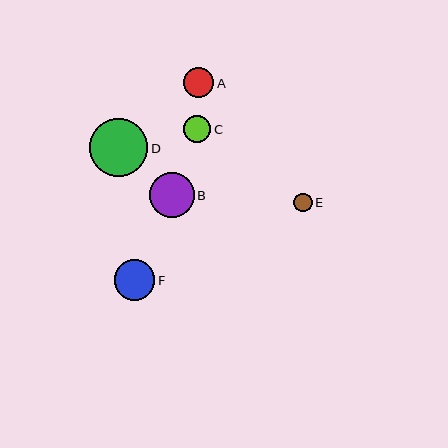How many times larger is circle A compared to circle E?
Circle A is approximately 1.7 times the size of circle E.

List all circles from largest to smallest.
From largest to smallest: D, B, F, A, C, E.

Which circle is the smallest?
Circle E is the smallest with a size of approximately 18 pixels.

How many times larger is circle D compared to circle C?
Circle D is approximately 2.2 times the size of circle C.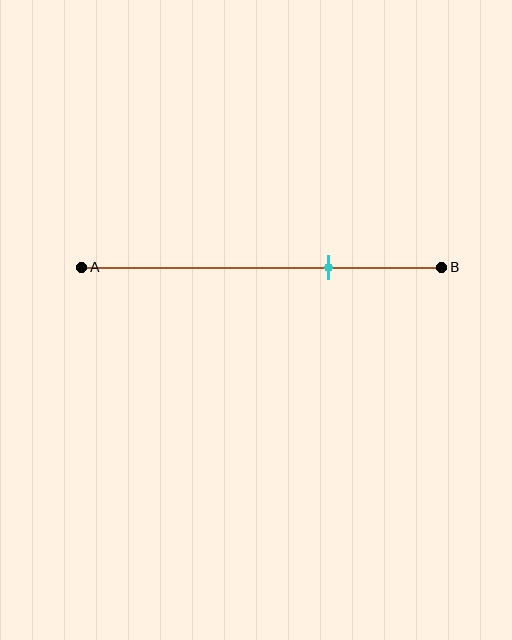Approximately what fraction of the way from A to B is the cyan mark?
The cyan mark is approximately 70% of the way from A to B.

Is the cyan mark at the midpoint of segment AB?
No, the mark is at about 70% from A, not at the 50% midpoint.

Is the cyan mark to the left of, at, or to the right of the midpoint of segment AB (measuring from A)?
The cyan mark is to the right of the midpoint of segment AB.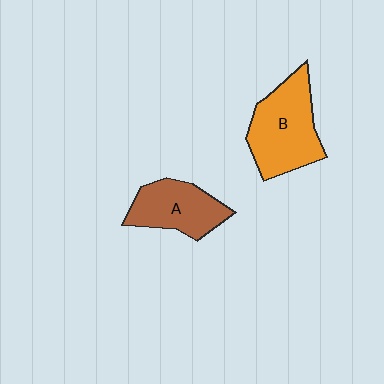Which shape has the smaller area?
Shape A (brown).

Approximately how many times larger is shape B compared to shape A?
Approximately 1.3 times.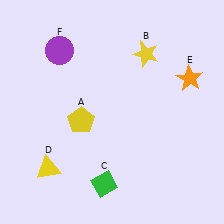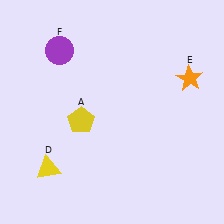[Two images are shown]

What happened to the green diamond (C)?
The green diamond (C) was removed in Image 2. It was in the bottom-left area of Image 1.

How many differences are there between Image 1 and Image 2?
There are 2 differences between the two images.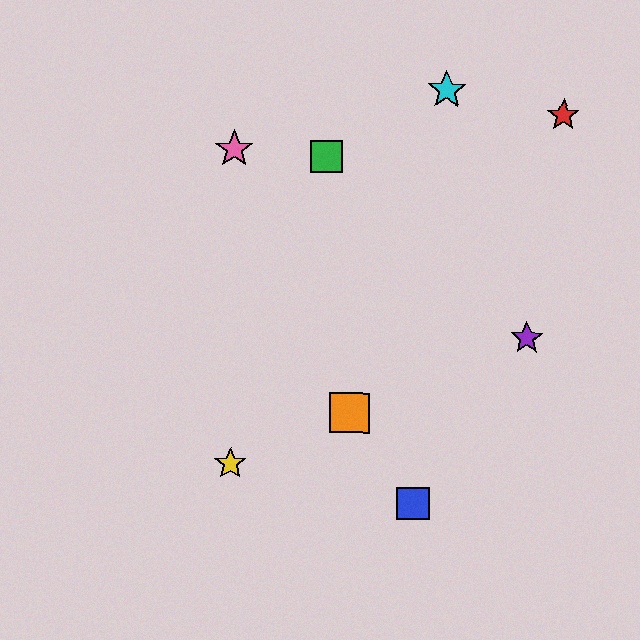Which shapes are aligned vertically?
The yellow star, the pink star are aligned vertically.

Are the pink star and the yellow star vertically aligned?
Yes, both are at x≈234.